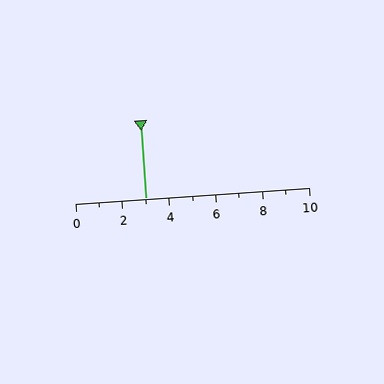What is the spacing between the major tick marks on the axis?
The major ticks are spaced 2 apart.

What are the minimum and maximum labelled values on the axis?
The axis runs from 0 to 10.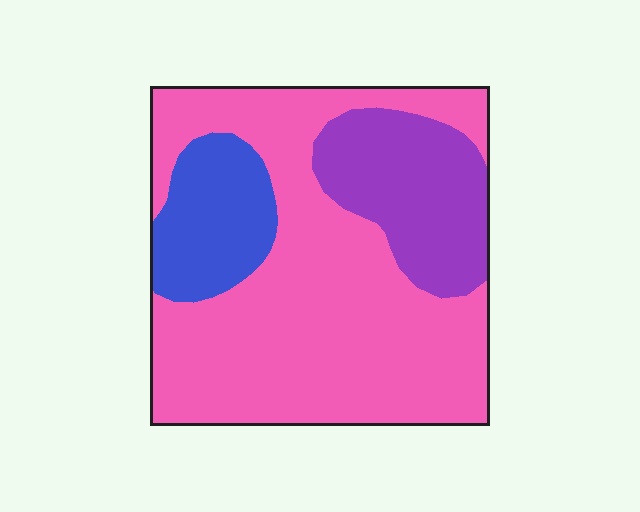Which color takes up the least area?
Blue, at roughly 15%.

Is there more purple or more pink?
Pink.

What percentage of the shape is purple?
Purple covers 20% of the shape.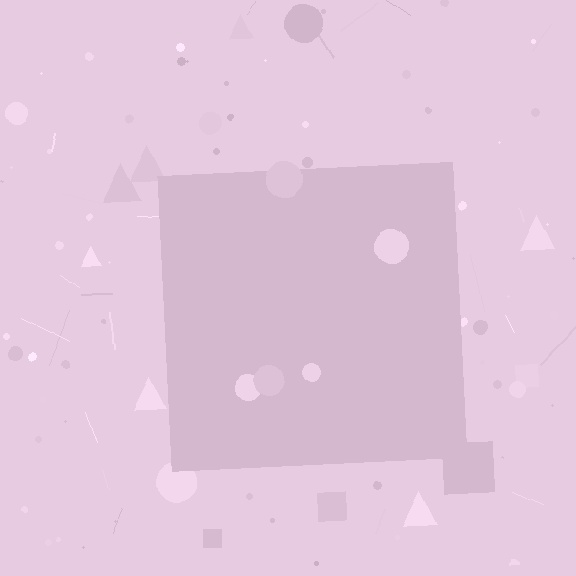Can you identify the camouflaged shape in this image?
The camouflaged shape is a square.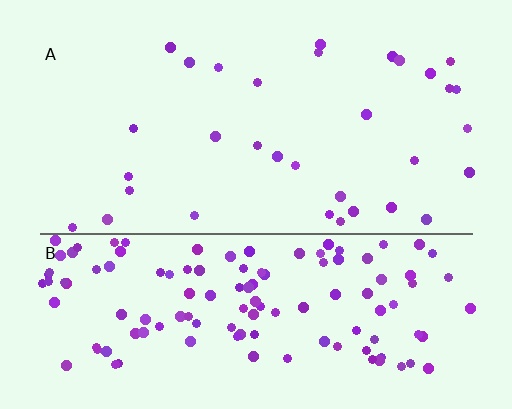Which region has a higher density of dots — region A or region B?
B (the bottom).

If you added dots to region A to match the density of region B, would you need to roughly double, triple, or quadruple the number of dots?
Approximately quadruple.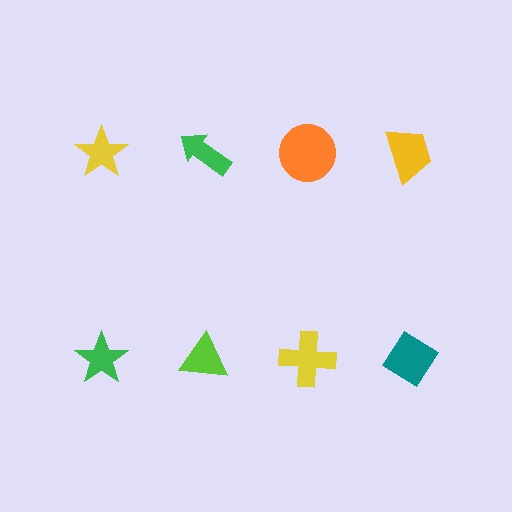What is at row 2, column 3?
A yellow cross.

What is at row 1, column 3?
An orange circle.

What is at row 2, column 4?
A teal diamond.